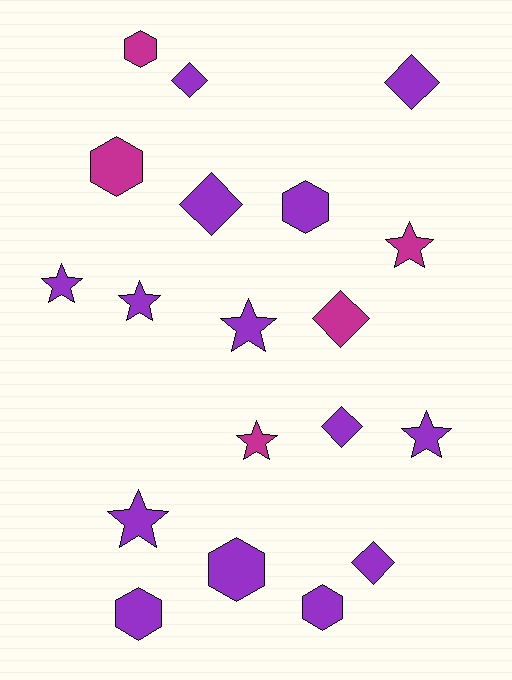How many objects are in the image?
There are 19 objects.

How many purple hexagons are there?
There are 4 purple hexagons.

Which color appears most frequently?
Purple, with 14 objects.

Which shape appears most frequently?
Star, with 7 objects.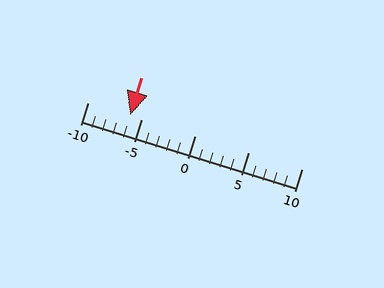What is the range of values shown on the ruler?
The ruler shows values from -10 to 10.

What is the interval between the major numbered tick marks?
The major tick marks are spaced 5 units apart.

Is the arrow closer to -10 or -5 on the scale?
The arrow is closer to -5.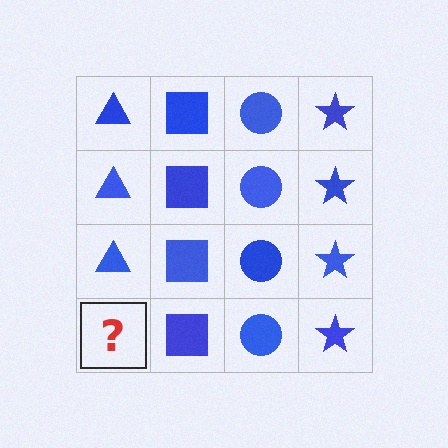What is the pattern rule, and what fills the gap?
The rule is that each column has a consistent shape. The gap should be filled with a blue triangle.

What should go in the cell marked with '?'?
The missing cell should contain a blue triangle.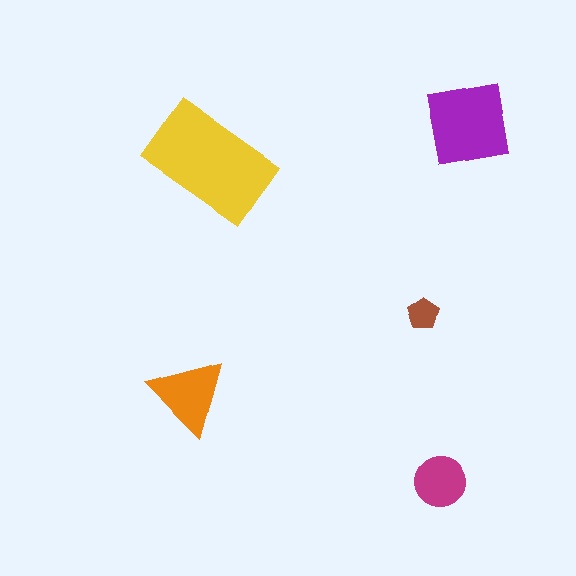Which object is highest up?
The purple square is topmost.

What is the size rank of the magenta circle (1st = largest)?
4th.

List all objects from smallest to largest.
The brown pentagon, the magenta circle, the orange triangle, the purple square, the yellow rectangle.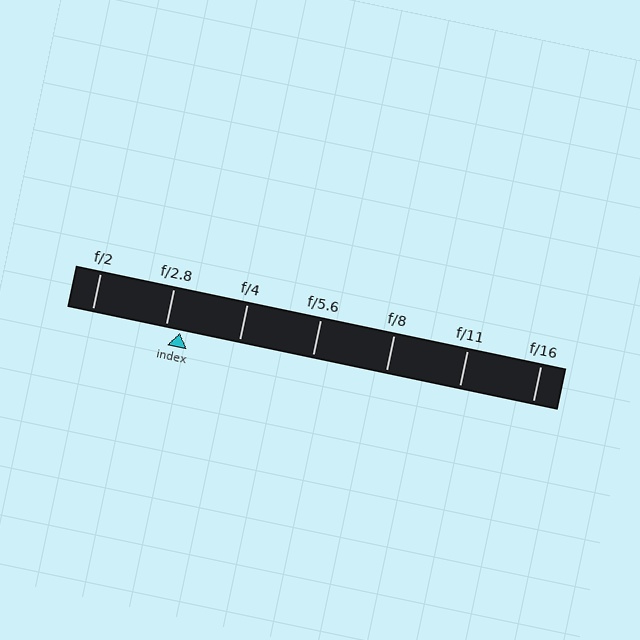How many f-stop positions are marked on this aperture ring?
There are 7 f-stop positions marked.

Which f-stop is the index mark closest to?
The index mark is closest to f/2.8.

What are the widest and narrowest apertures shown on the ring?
The widest aperture shown is f/2 and the narrowest is f/16.